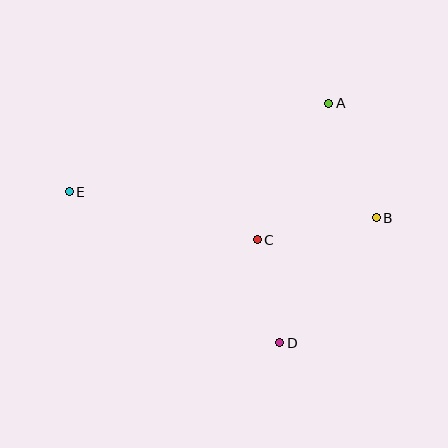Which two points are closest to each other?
Points C and D are closest to each other.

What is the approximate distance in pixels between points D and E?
The distance between D and E is approximately 259 pixels.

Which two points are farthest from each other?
Points B and E are farthest from each other.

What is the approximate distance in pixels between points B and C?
The distance between B and C is approximately 121 pixels.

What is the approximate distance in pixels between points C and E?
The distance between C and E is approximately 194 pixels.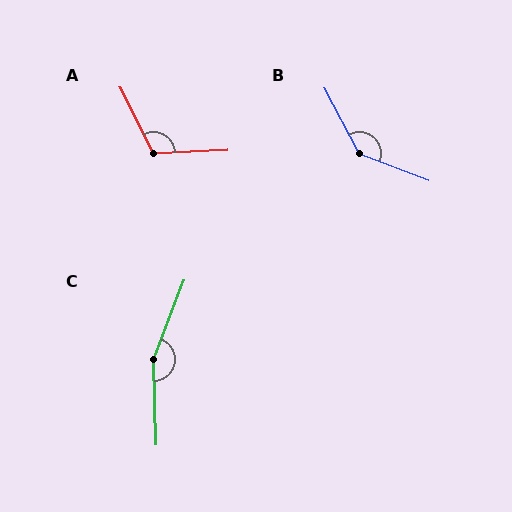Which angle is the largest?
C, at approximately 157 degrees.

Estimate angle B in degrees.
Approximately 139 degrees.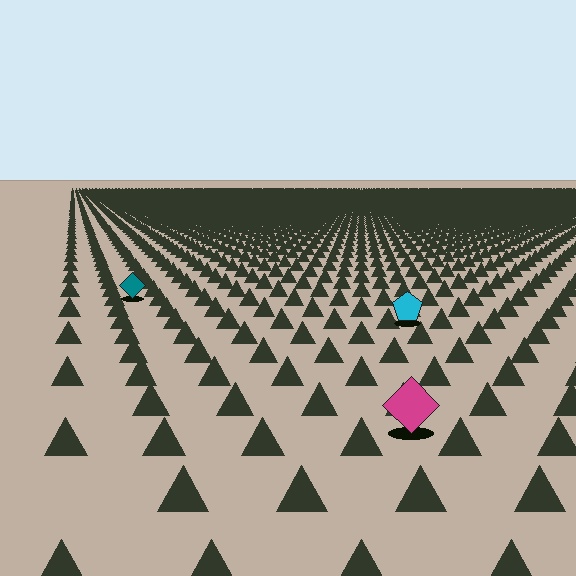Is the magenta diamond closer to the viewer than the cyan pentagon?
Yes. The magenta diamond is closer — you can tell from the texture gradient: the ground texture is coarser near it.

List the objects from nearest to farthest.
From nearest to farthest: the magenta diamond, the cyan pentagon, the teal diamond.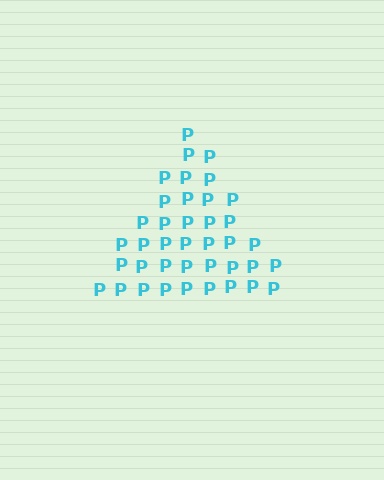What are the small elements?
The small elements are letter P's.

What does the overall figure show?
The overall figure shows a triangle.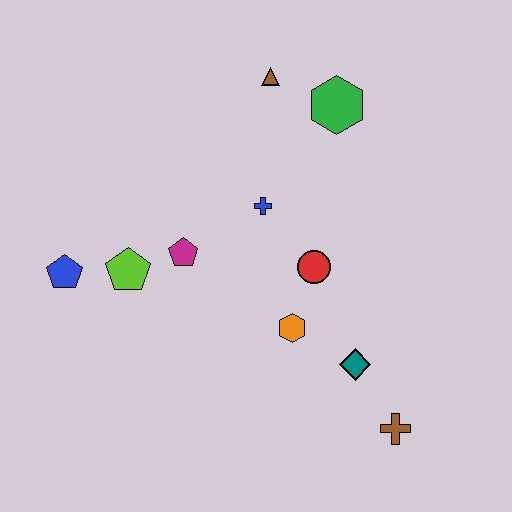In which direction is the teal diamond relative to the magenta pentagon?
The teal diamond is to the right of the magenta pentagon.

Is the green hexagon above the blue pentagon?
Yes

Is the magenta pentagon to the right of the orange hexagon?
No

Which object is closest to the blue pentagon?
The lime pentagon is closest to the blue pentagon.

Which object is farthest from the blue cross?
The brown cross is farthest from the blue cross.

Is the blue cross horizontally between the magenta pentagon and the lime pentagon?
No